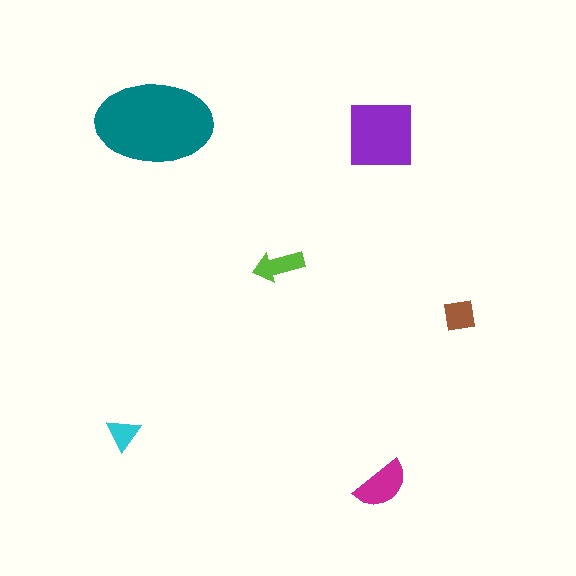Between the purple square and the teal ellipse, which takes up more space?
The teal ellipse.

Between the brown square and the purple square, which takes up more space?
The purple square.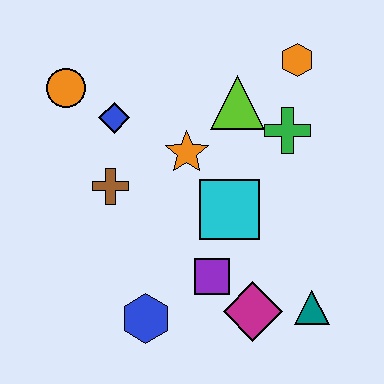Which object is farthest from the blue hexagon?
The orange hexagon is farthest from the blue hexagon.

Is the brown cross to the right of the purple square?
No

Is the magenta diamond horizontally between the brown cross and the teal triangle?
Yes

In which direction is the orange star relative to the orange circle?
The orange star is to the right of the orange circle.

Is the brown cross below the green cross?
Yes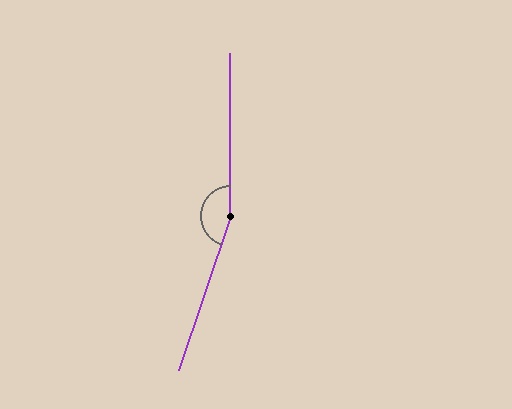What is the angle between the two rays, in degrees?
Approximately 161 degrees.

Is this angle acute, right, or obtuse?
It is obtuse.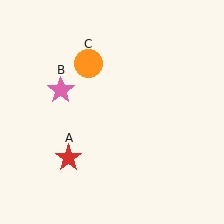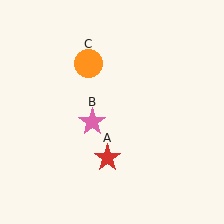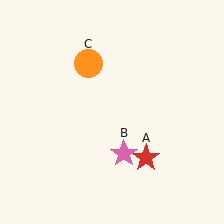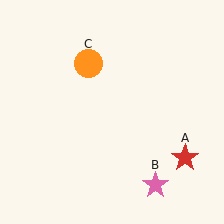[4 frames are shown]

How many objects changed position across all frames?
2 objects changed position: red star (object A), pink star (object B).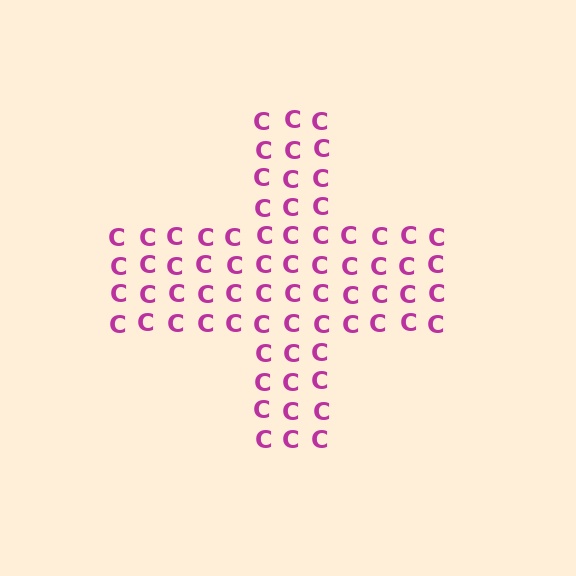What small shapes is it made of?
It is made of small letter C's.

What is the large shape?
The large shape is a cross.